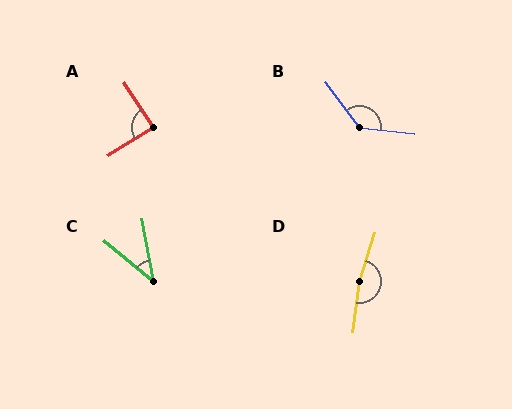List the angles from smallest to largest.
C (39°), A (89°), B (134°), D (169°).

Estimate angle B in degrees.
Approximately 134 degrees.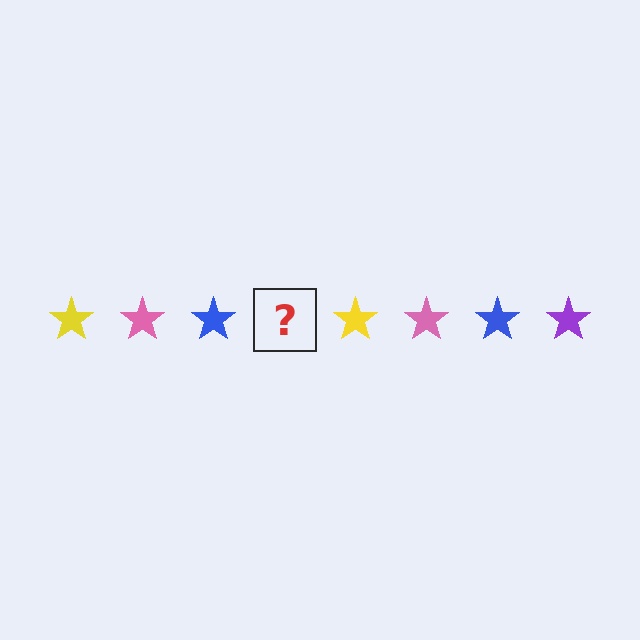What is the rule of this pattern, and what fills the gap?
The rule is that the pattern cycles through yellow, pink, blue, purple stars. The gap should be filled with a purple star.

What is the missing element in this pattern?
The missing element is a purple star.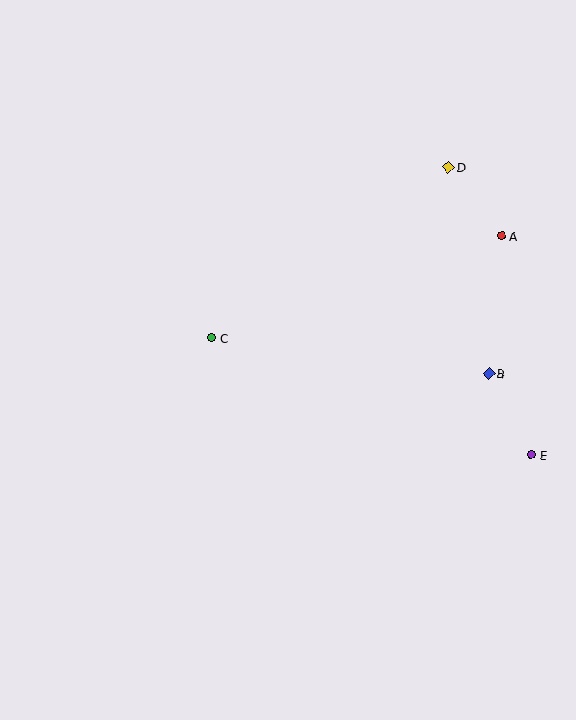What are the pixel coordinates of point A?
Point A is at (502, 236).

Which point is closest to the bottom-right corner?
Point E is closest to the bottom-right corner.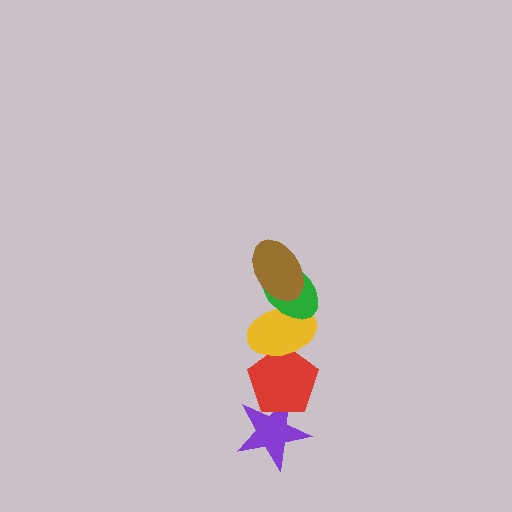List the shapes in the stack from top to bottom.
From top to bottom: the brown ellipse, the green ellipse, the yellow ellipse, the red pentagon, the purple star.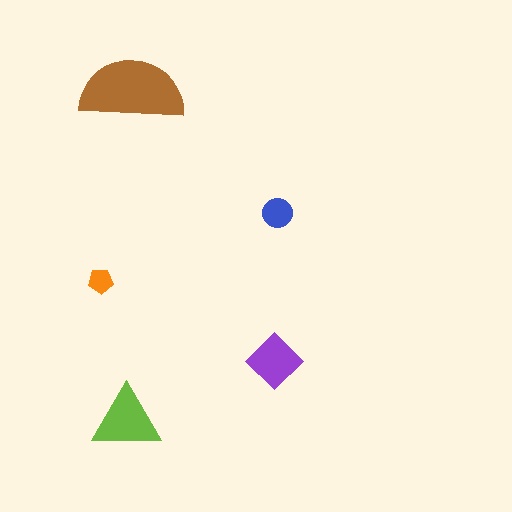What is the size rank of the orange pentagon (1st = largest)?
5th.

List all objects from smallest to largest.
The orange pentagon, the blue circle, the purple diamond, the lime triangle, the brown semicircle.